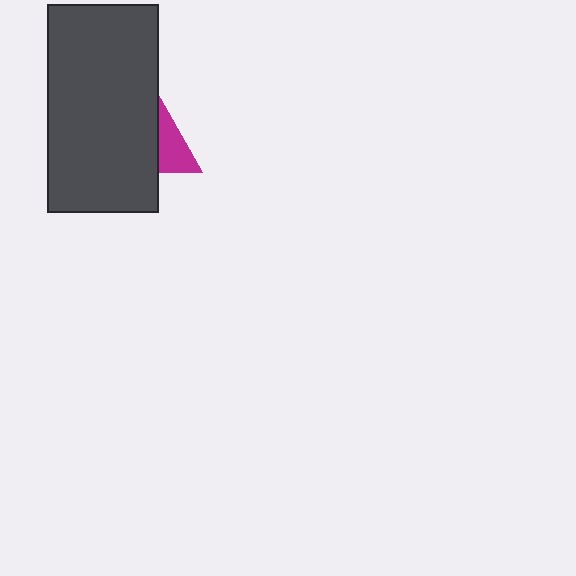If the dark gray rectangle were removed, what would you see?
You would see the complete magenta triangle.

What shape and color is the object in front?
The object in front is a dark gray rectangle.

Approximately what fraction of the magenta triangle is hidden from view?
Roughly 69% of the magenta triangle is hidden behind the dark gray rectangle.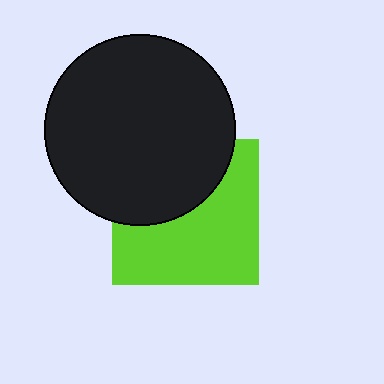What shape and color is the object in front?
The object in front is a black circle.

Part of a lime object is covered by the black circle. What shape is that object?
It is a square.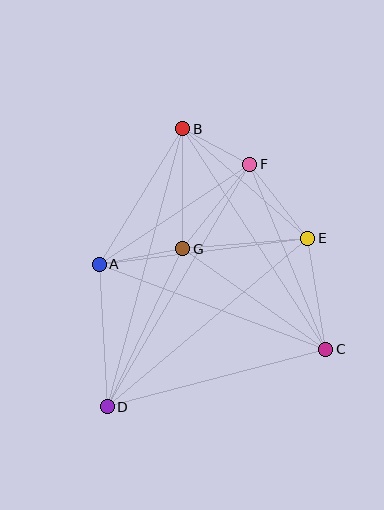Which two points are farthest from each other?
Points B and D are farthest from each other.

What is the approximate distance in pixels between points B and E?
The distance between B and E is approximately 167 pixels.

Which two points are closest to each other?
Points B and F are closest to each other.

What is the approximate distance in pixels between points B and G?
The distance between B and G is approximately 120 pixels.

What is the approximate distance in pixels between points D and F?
The distance between D and F is approximately 281 pixels.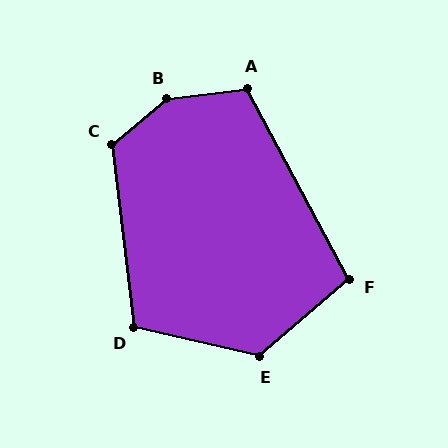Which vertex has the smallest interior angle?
F, at approximately 102 degrees.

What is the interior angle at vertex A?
Approximately 111 degrees (obtuse).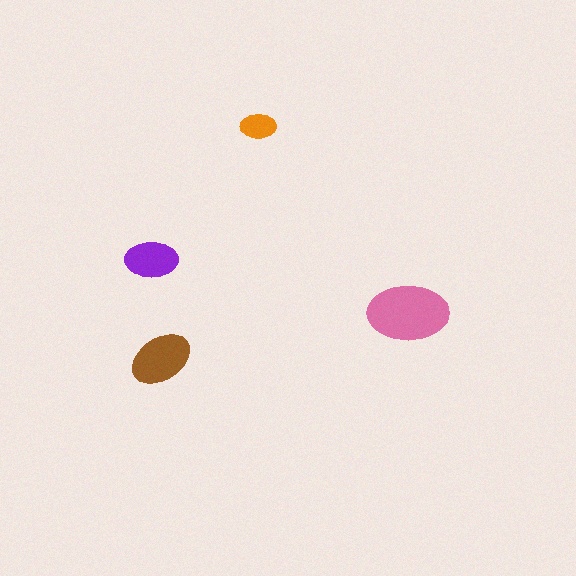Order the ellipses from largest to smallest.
the pink one, the brown one, the purple one, the orange one.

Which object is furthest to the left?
The purple ellipse is leftmost.